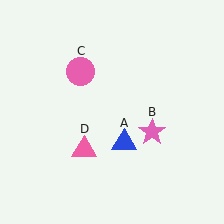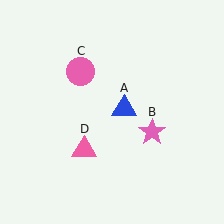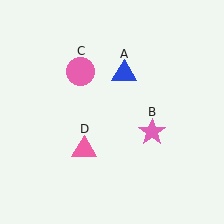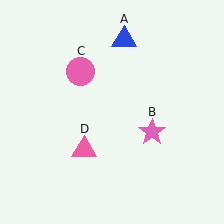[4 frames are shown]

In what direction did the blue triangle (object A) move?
The blue triangle (object A) moved up.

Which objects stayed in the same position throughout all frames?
Pink star (object B) and pink circle (object C) and pink triangle (object D) remained stationary.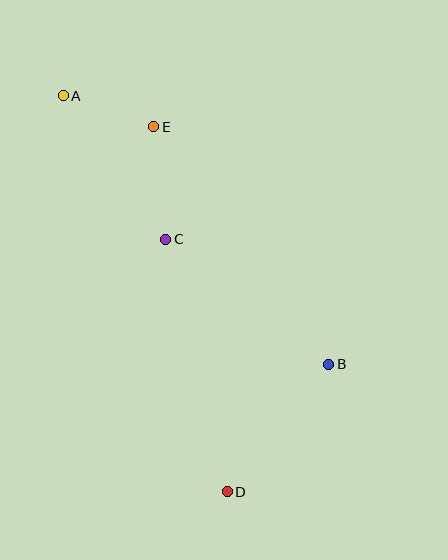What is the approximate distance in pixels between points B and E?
The distance between B and E is approximately 295 pixels.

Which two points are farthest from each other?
Points A and D are farthest from each other.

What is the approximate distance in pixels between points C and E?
The distance between C and E is approximately 113 pixels.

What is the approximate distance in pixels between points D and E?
The distance between D and E is approximately 372 pixels.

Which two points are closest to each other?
Points A and E are closest to each other.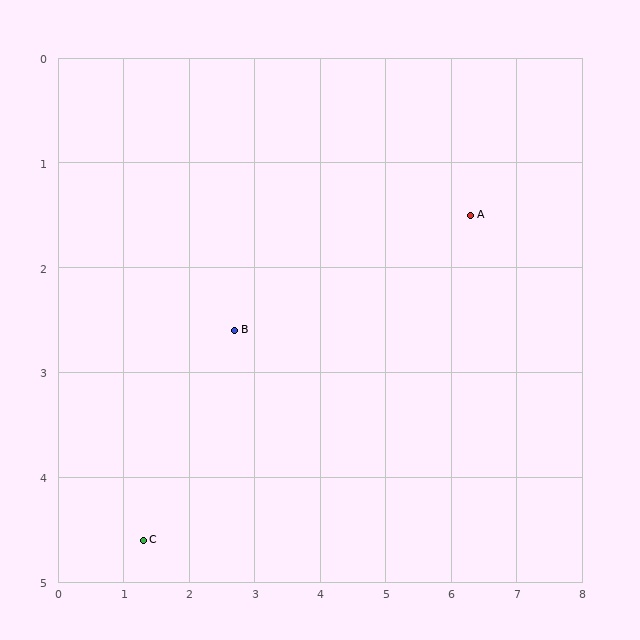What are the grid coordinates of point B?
Point B is at approximately (2.7, 2.6).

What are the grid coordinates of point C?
Point C is at approximately (1.3, 4.6).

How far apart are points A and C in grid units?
Points A and C are about 5.9 grid units apart.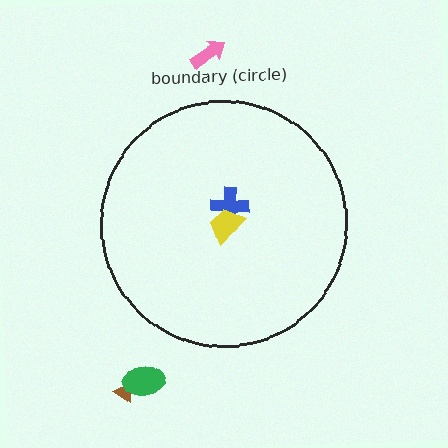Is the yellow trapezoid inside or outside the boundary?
Inside.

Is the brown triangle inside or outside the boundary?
Outside.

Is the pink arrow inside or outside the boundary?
Outside.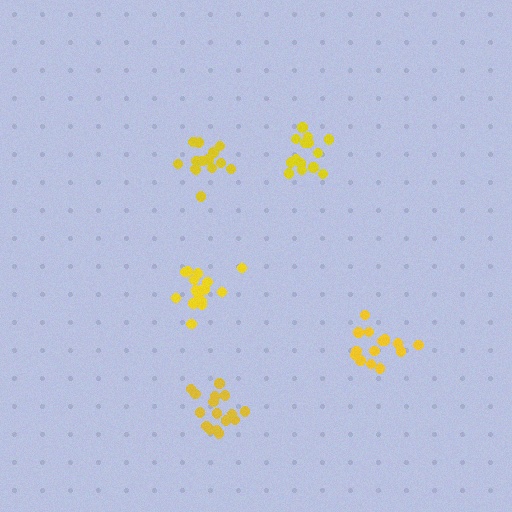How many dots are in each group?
Group 1: 15 dots, Group 2: 17 dots, Group 3: 14 dots, Group 4: 14 dots, Group 5: 16 dots (76 total).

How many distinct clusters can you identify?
There are 5 distinct clusters.